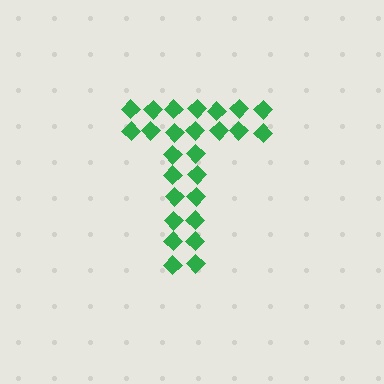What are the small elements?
The small elements are diamonds.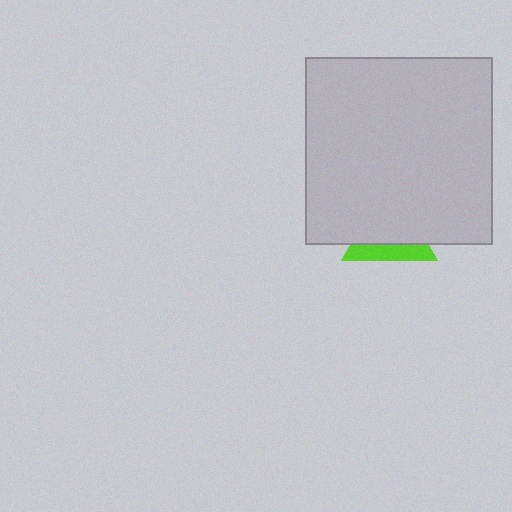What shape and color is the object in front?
The object in front is a light gray square.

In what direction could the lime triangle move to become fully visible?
The lime triangle could move down. That would shift it out from behind the light gray square entirely.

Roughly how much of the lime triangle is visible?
A small part of it is visible (roughly 34%).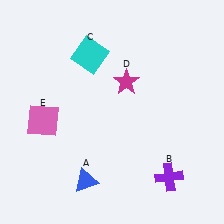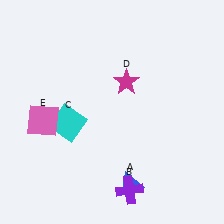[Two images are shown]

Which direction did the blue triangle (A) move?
The blue triangle (A) moved right.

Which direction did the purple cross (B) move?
The purple cross (B) moved left.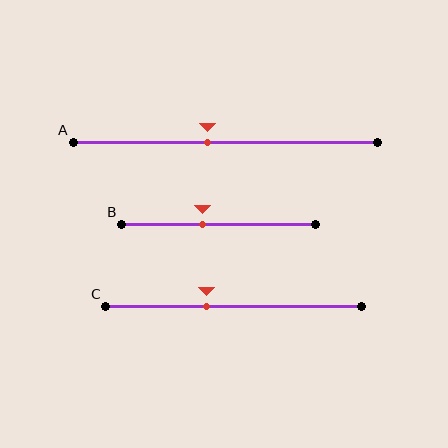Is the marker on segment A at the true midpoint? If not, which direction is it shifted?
No, the marker on segment A is shifted to the left by about 6% of the segment length.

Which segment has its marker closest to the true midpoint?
Segment A has its marker closest to the true midpoint.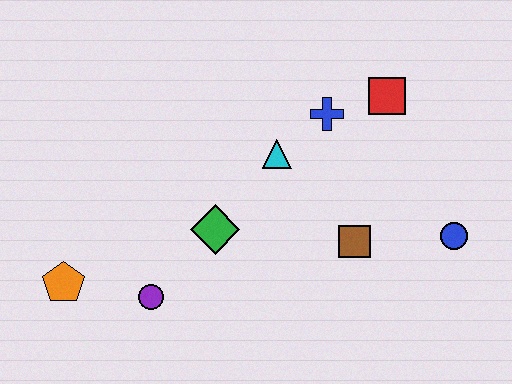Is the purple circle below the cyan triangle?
Yes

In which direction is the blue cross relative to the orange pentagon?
The blue cross is to the right of the orange pentagon.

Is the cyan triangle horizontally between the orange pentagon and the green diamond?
No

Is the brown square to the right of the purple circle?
Yes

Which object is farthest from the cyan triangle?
The orange pentagon is farthest from the cyan triangle.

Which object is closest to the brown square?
The blue circle is closest to the brown square.